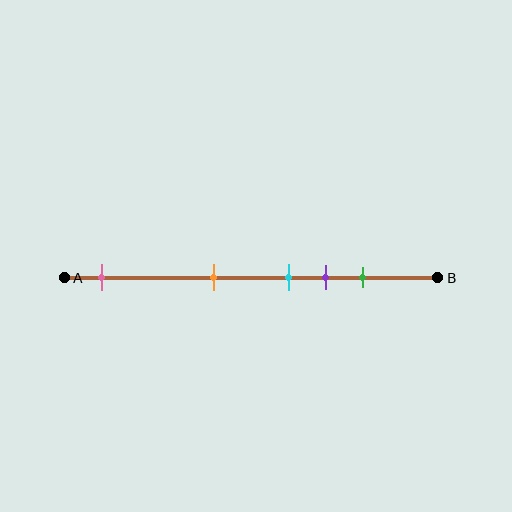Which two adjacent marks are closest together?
The cyan and purple marks are the closest adjacent pair.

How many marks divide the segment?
There are 5 marks dividing the segment.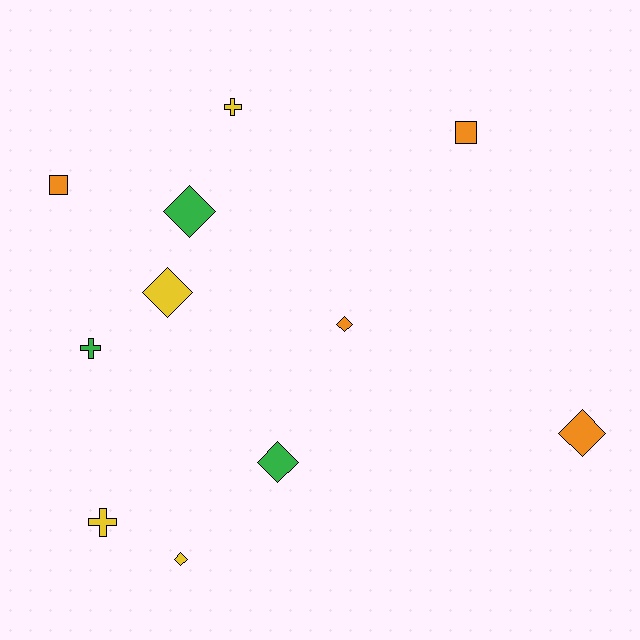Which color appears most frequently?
Orange, with 4 objects.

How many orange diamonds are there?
There are 2 orange diamonds.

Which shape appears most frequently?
Diamond, with 6 objects.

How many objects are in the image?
There are 11 objects.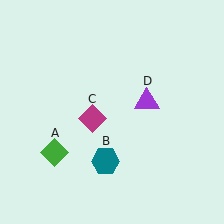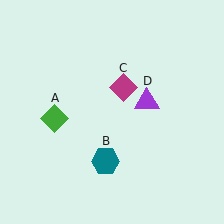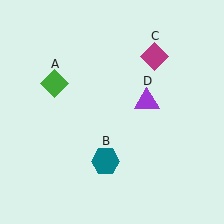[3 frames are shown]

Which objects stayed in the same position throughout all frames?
Teal hexagon (object B) and purple triangle (object D) remained stationary.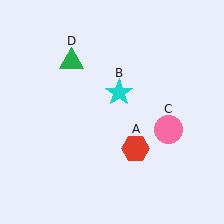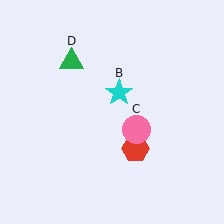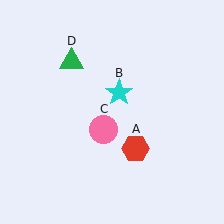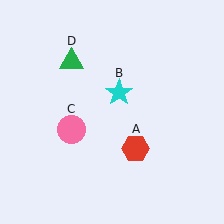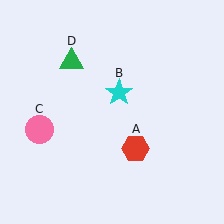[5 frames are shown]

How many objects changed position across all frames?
1 object changed position: pink circle (object C).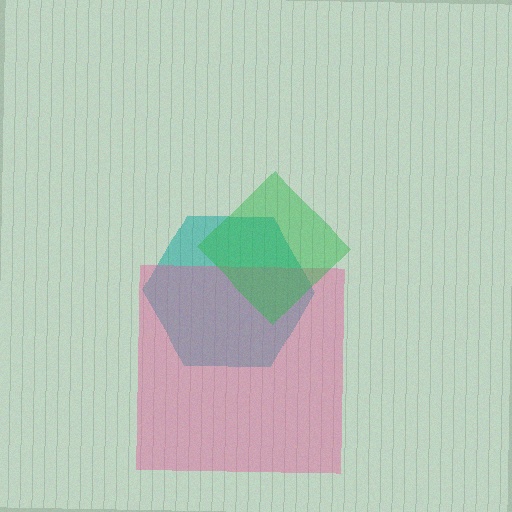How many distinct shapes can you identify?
There are 3 distinct shapes: a teal hexagon, a pink square, a green diamond.